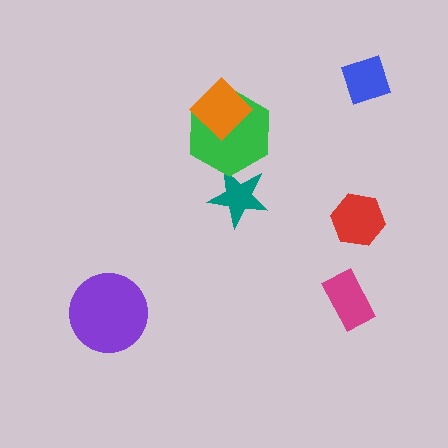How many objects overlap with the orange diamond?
1 object overlaps with the orange diamond.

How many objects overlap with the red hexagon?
0 objects overlap with the red hexagon.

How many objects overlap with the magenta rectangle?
0 objects overlap with the magenta rectangle.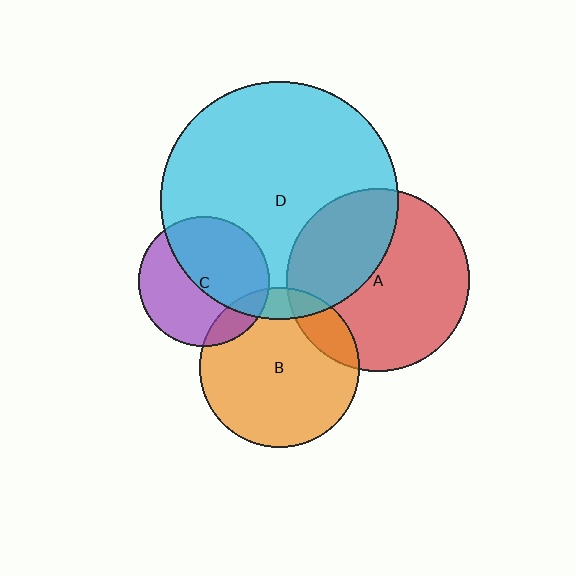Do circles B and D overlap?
Yes.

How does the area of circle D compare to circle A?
Approximately 1.7 times.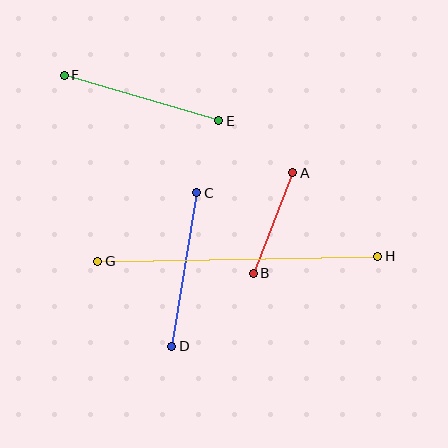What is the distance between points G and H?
The distance is approximately 280 pixels.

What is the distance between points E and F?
The distance is approximately 161 pixels.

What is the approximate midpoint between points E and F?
The midpoint is at approximately (142, 98) pixels.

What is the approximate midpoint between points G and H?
The midpoint is at approximately (238, 259) pixels.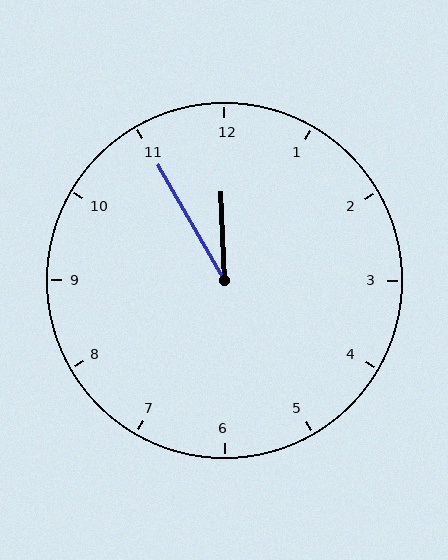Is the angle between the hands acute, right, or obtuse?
It is acute.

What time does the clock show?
11:55.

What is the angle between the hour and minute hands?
Approximately 28 degrees.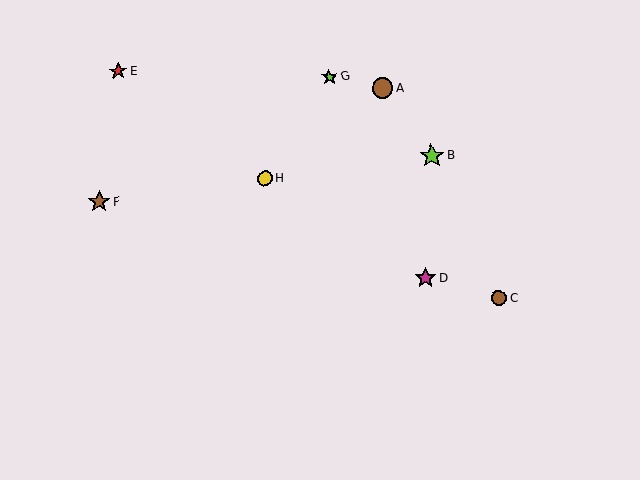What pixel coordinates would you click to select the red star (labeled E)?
Click at (118, 71) to select the red star E.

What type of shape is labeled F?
Shape F is a brown star.